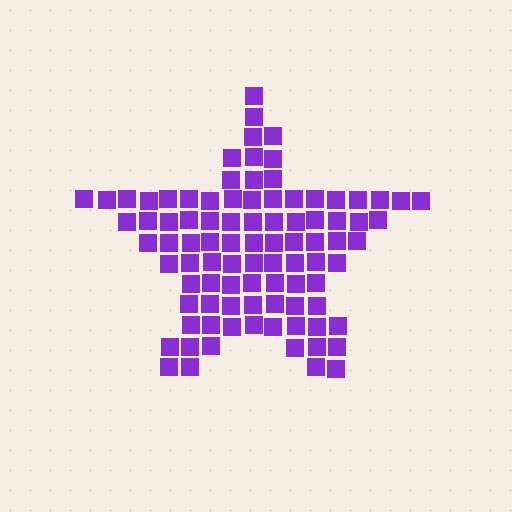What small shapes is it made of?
It is made of small squares.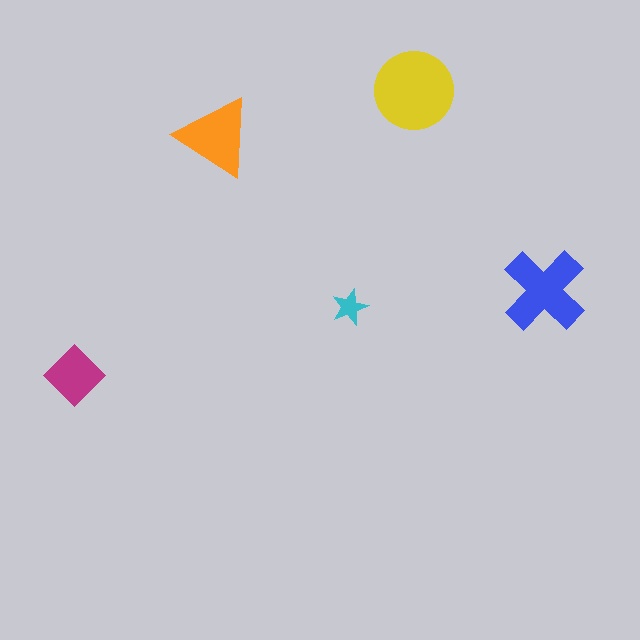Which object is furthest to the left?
The magenta diamond is leftmost.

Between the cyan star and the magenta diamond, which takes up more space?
The magenta diamond.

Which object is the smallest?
The cyan star.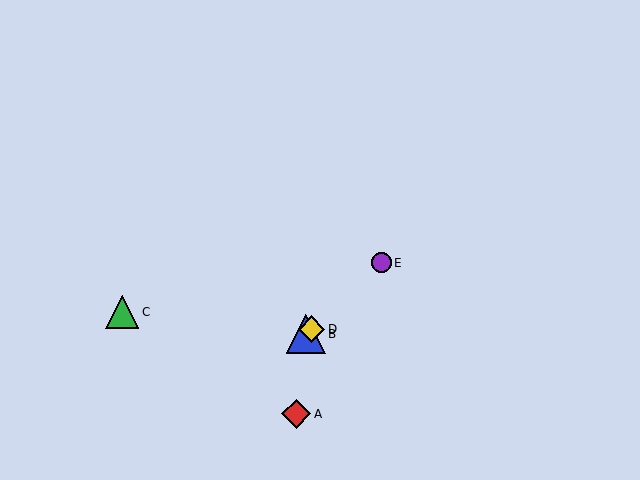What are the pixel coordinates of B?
Object B is at (306, 334).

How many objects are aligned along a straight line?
3 objects (B, D, E) are aligned along a straight line.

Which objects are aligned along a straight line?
Objects B, D, E are aligned along a straight line.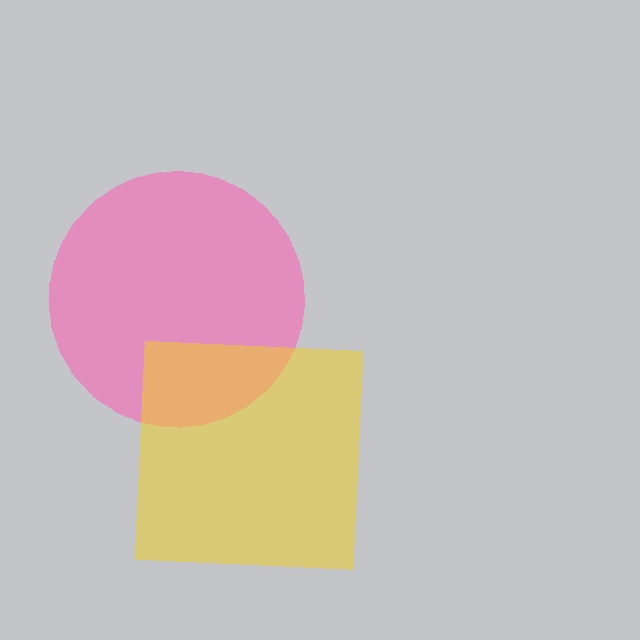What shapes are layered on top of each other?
The layered shapes are: a pink circle, a yellow square.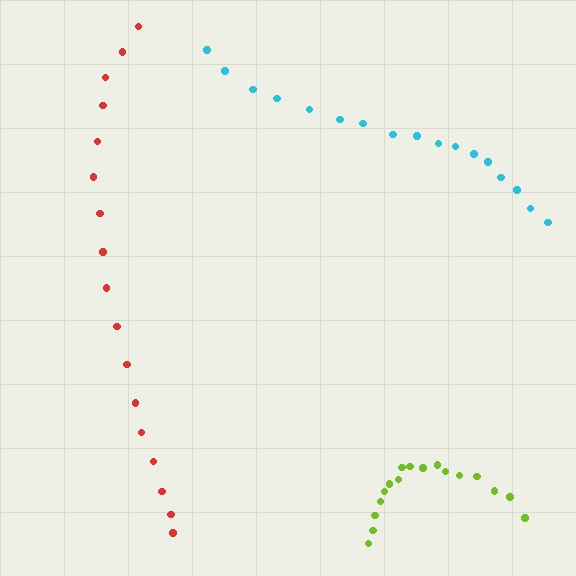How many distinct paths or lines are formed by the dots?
There are 3 distinct paths.